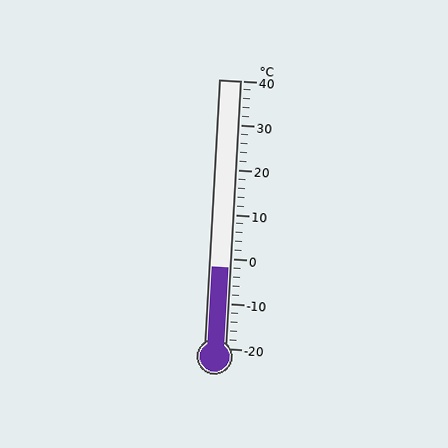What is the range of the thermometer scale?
The thermometer scale ranges from -20°C to 40°C.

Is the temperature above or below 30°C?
The temperature is below 30°C.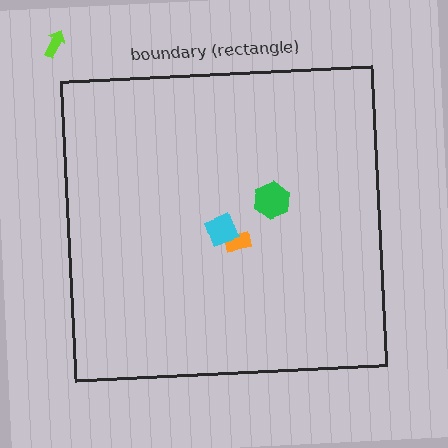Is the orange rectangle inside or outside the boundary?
Inside.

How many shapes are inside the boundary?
3 inside, 1 outside.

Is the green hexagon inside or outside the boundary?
Inside.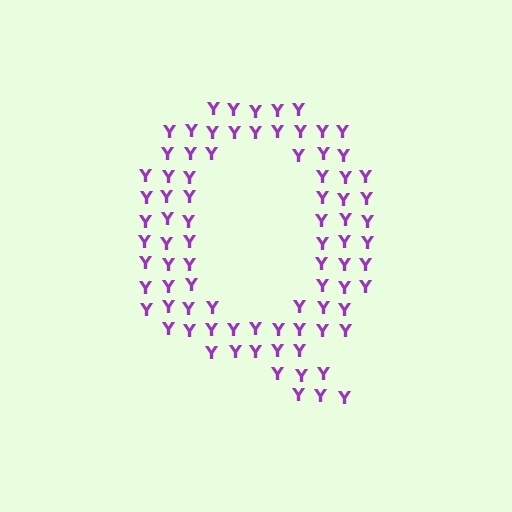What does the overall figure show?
The overall figure shows the letter Q.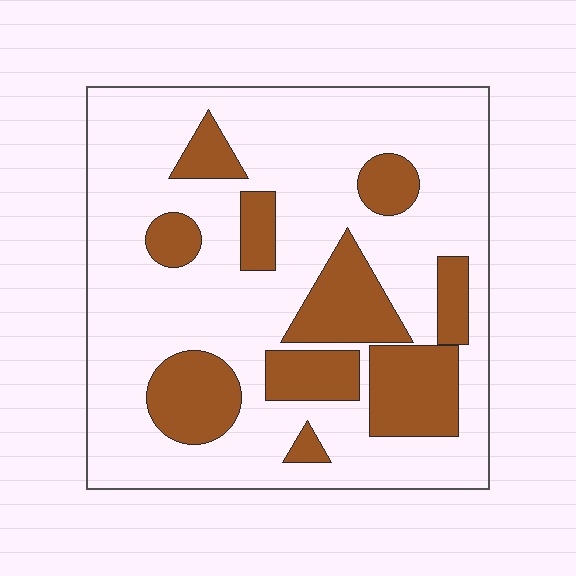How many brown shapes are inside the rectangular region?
10.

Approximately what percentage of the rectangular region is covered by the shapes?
Approximately 25%.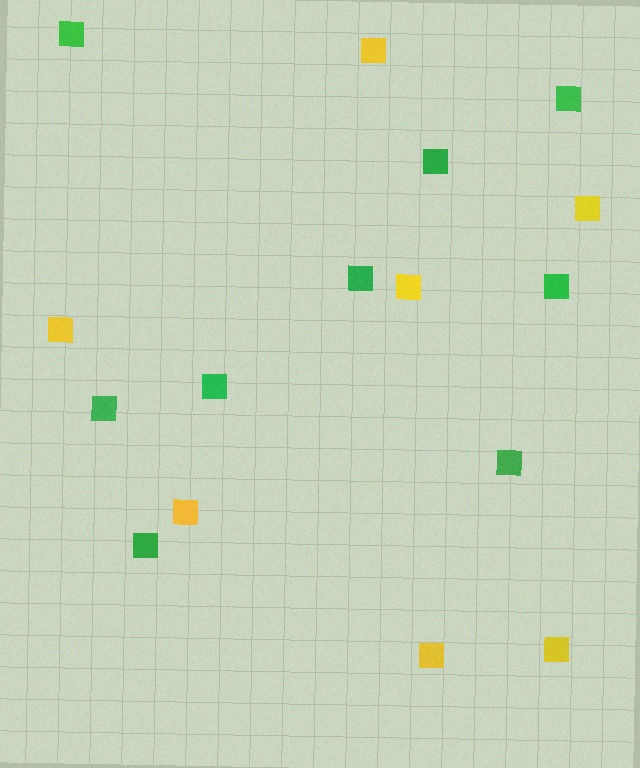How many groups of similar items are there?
There are 2 groups: one group of yellow squares (7) and one group of green squares (9).